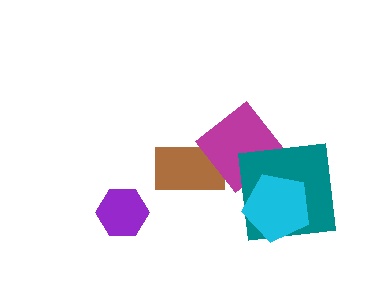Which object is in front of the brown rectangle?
The magenta diamond is in front of the brown rectangle.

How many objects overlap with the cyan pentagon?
1 object overlaps with the cyan pentagon.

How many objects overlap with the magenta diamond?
2 objects overlap with the magenta diamond.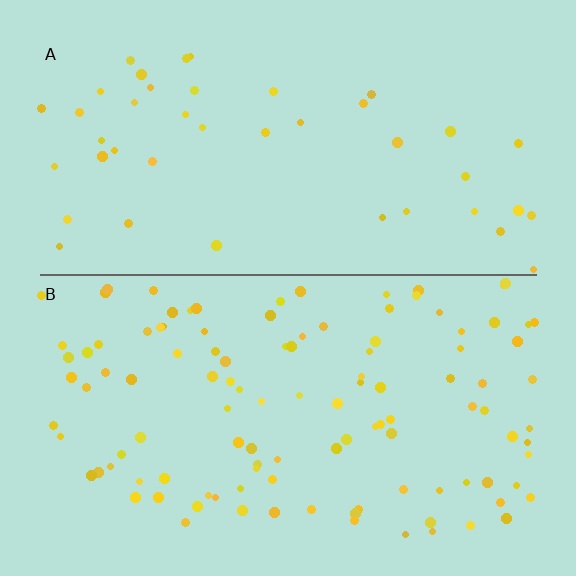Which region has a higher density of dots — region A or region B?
B (the bottom).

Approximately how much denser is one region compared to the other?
Approximately 2.6× — region B over region A.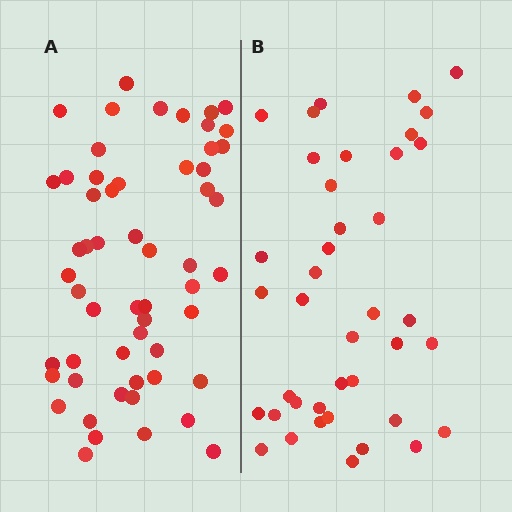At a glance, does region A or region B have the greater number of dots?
Region A (the left region) has more dots.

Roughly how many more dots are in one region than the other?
Region A has approximately 15 more dots than region B.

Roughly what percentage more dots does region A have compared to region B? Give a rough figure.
About 40% more.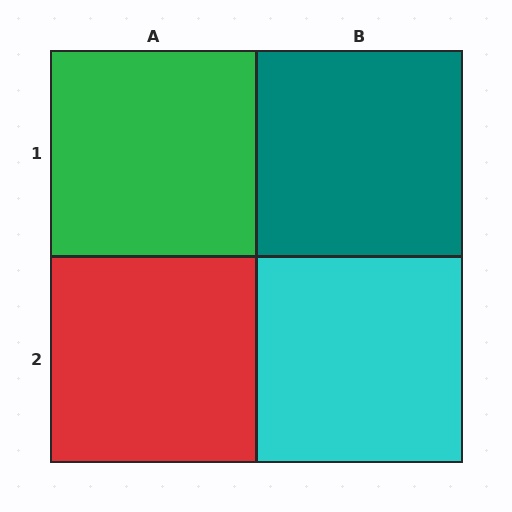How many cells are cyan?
1 cell is cyan.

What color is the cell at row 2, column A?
Red.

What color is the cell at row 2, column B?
Cyan.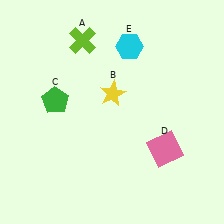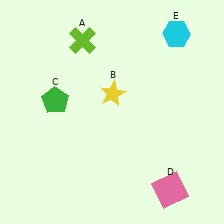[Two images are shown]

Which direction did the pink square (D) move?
The pink square (D) moved down.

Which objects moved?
The objects that moved are: the pink square (D), the cyan hexagon (E).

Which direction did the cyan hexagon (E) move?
The cyan hexagon (E) moved right.